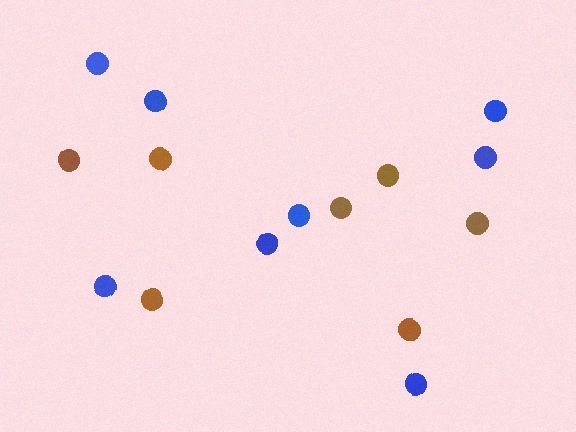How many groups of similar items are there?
There are 2 groups: one group of brown circles (7) and one group of blue circles (8).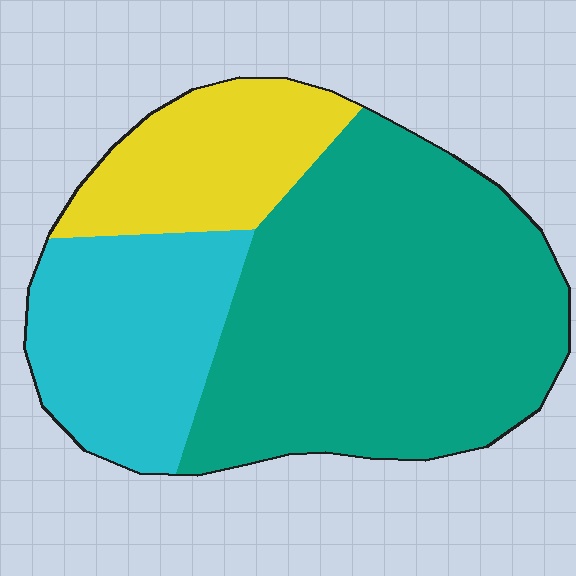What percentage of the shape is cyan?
Cyan takes up about one quarter (1/4) of the shape.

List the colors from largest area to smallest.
From largest to smallest: teal, cyan, yellow.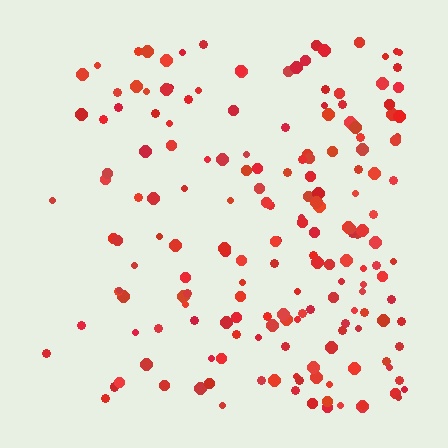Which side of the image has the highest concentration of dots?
The right.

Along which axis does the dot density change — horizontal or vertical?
Horizontal.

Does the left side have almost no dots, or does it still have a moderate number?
Still a moderate number, just noticeably fewer than the right.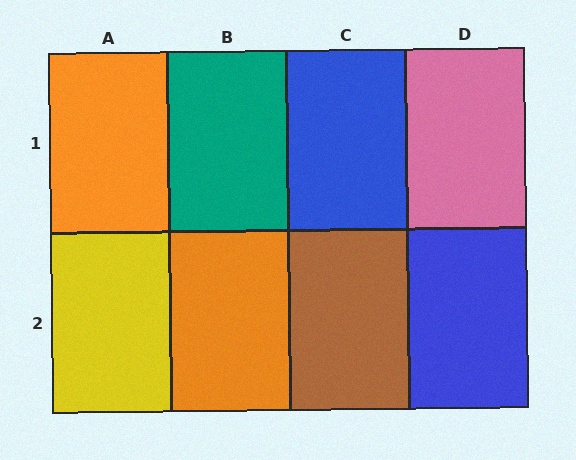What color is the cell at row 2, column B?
Orange.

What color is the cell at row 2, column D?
Blue.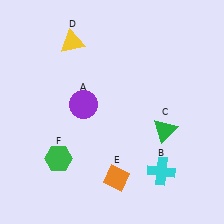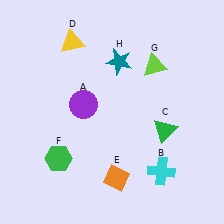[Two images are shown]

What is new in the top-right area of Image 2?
A teal star (H) was added in the top-right area of Image 2.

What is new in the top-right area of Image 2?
A lime triangle (G) was added in the top-right area of Image 2.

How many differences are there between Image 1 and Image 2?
There are 2 differences between the two images.